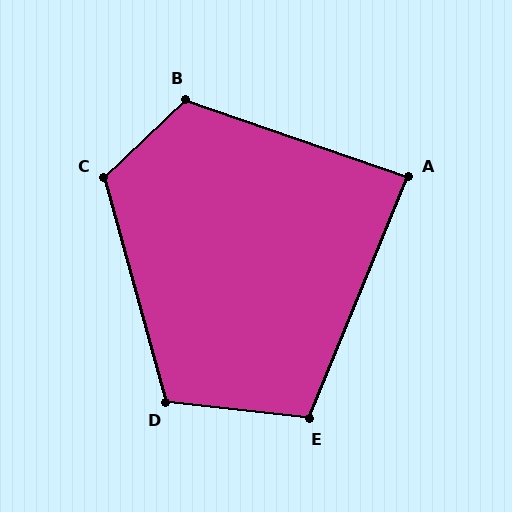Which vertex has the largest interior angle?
C, at approximately 118 degrees.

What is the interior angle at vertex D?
Approximately 112 degrees (obtuse).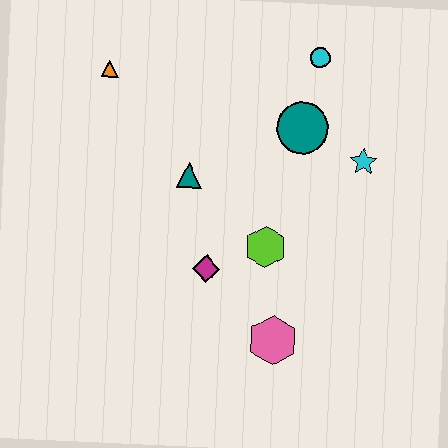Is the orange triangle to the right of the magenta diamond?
No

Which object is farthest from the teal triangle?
The pink hexagon is farthest from the teal triangle.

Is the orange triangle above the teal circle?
Yes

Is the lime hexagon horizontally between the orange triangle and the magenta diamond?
No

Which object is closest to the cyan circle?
The teal circle is closest to the cyan circle.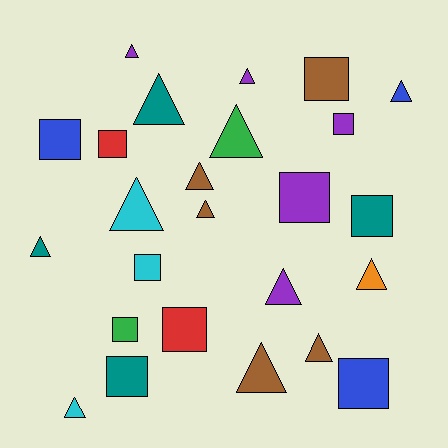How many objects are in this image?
There are 25 objects.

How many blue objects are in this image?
There are 3 blue objects.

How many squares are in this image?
There are 11 squares.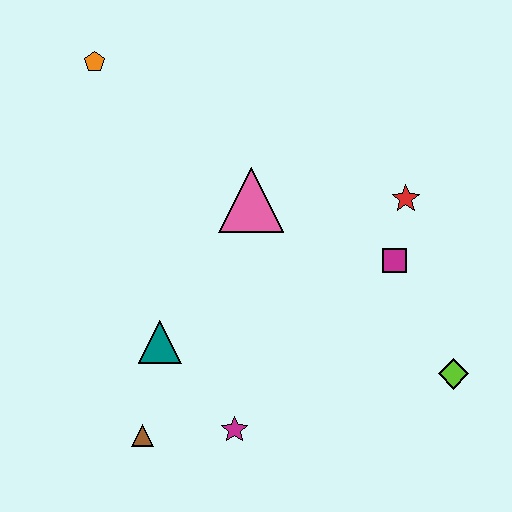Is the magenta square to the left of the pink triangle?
No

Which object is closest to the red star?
The magenta square is closest to the red star.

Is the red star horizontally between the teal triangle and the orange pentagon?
No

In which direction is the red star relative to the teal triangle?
The red star is to the right of the teal triangle.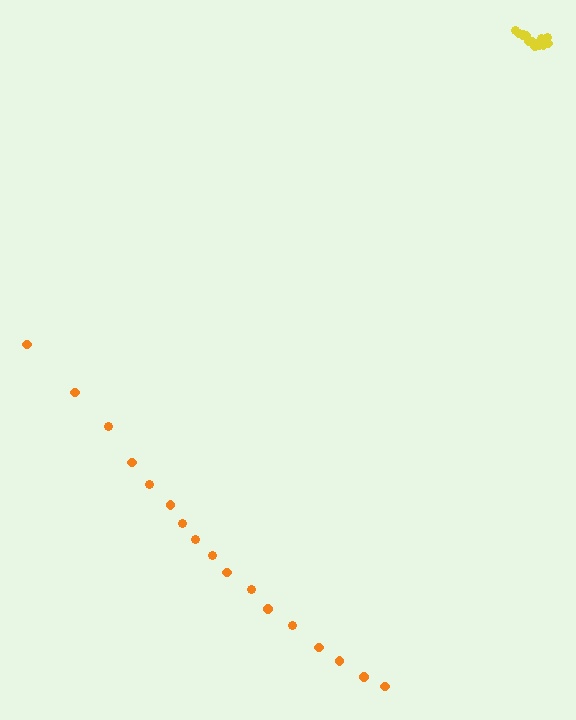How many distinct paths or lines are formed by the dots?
There are 2 distinct paths.